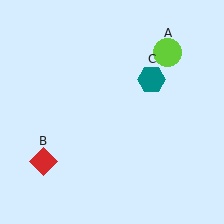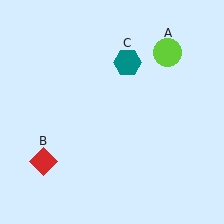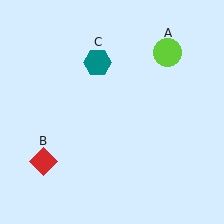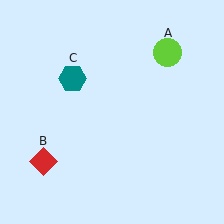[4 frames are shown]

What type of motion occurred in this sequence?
The teal hexagon (object C) rotated counterclockwise around the center of the scene.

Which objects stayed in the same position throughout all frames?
Lime circle (object A) and red diamond (object B) remained stationary.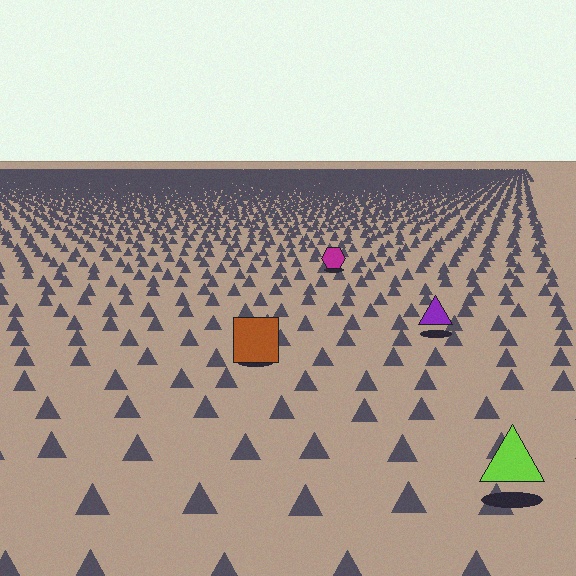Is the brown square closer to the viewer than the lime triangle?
No. The lime triangle is closer — you can tell from the texture gradient: the ground texture is coarser near it.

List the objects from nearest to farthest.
From nearest to farthest: the lime triangle, the brown square, the purple triangle, the magenta hexagon.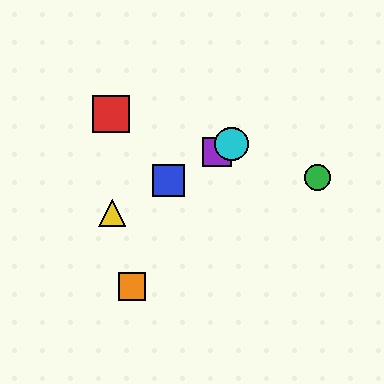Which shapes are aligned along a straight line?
The blue square, the yellow triangle, the purple square, the cyan circle are aligned along a straight line.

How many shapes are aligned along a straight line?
4 shapes (the blue square, the yellow triangle, the purple square, the cyan circle) are aligned along a straight line.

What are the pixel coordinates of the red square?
The red square is at (111, 114).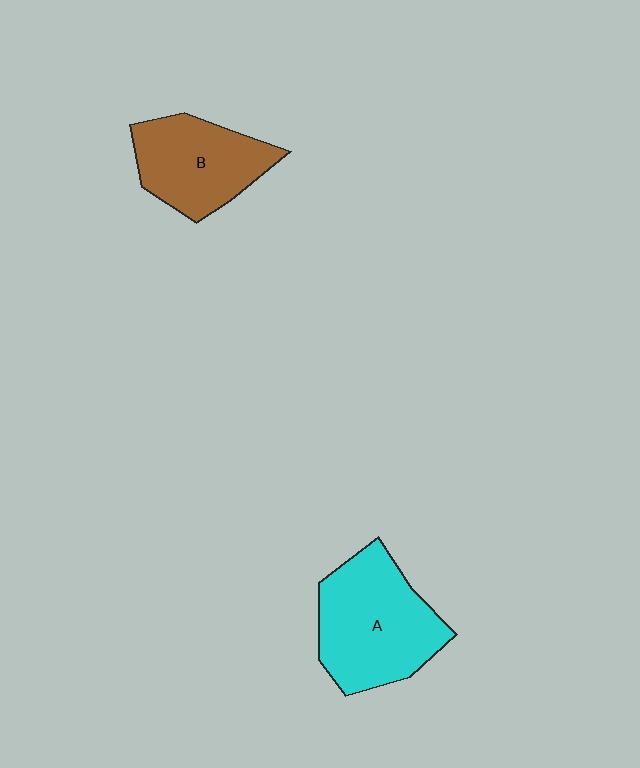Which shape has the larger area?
Shape A (cyan).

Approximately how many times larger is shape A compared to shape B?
Approximately 1.3 times.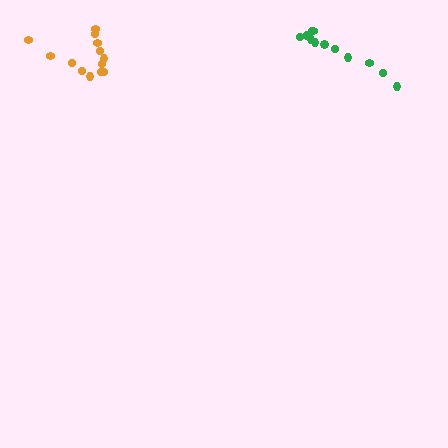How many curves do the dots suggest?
There are 2 distinct paths.